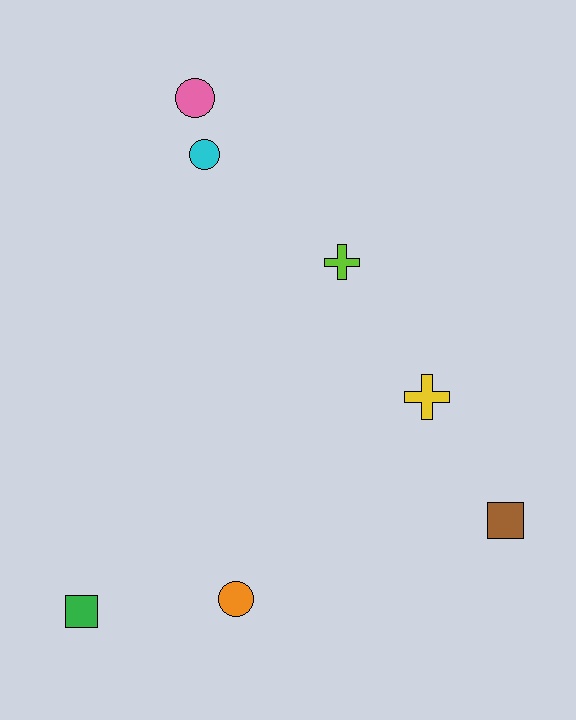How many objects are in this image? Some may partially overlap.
There are 7 objects.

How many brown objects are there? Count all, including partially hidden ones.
There is 1 brown object.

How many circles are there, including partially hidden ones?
There are 3 circles.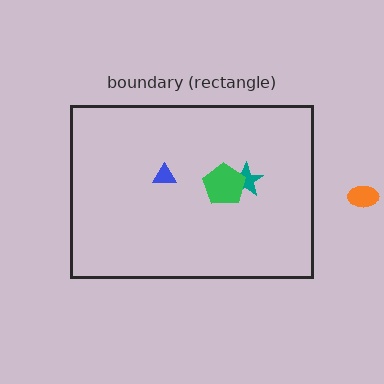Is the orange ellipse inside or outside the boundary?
Outside.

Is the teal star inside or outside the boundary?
Inside.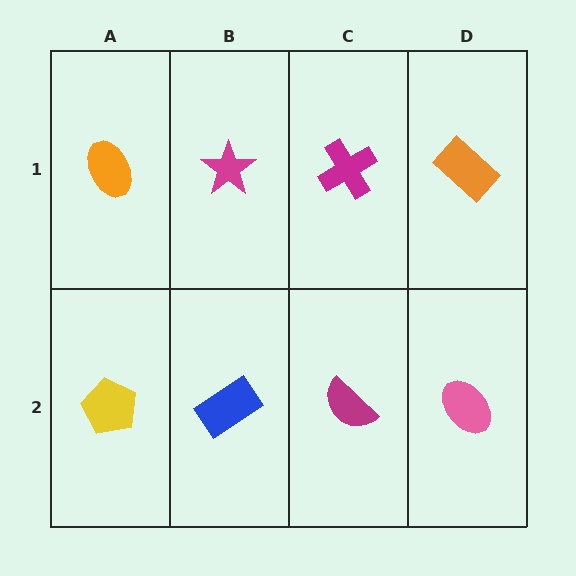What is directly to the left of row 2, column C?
A blue rectangle.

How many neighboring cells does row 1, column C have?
3.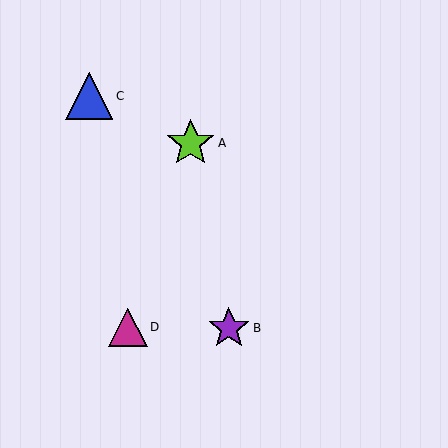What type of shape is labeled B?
Shape B is a purple star.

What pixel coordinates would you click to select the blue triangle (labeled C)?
Click at (89, 96) to select the blue triangle C.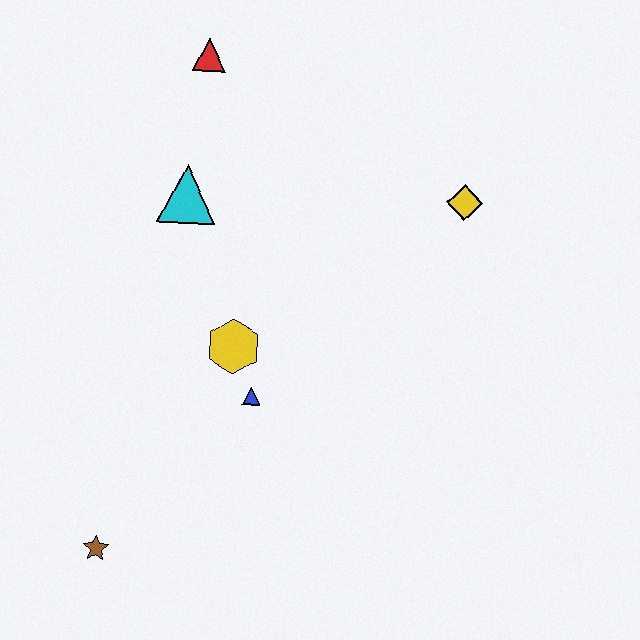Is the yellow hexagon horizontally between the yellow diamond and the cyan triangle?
Yes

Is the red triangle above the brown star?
Yes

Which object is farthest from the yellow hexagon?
The red triangle is farthest from the yellow hexagon.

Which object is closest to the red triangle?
The cyan triangle is closest to the red triangle.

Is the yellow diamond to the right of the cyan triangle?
Yes